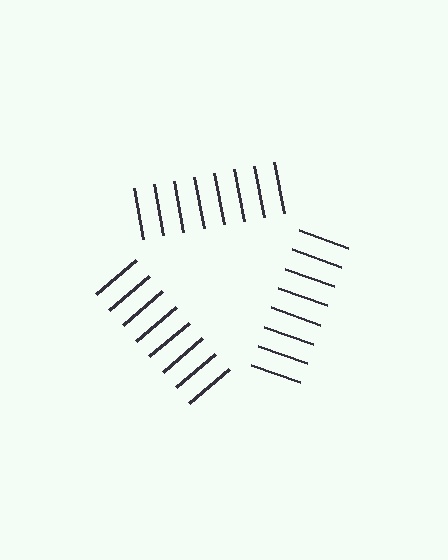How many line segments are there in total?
24 — 8 along each of the 3 edges.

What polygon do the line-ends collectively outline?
An illusory triangle — the line segments terminate on its edges but no continuous stroke is drawn.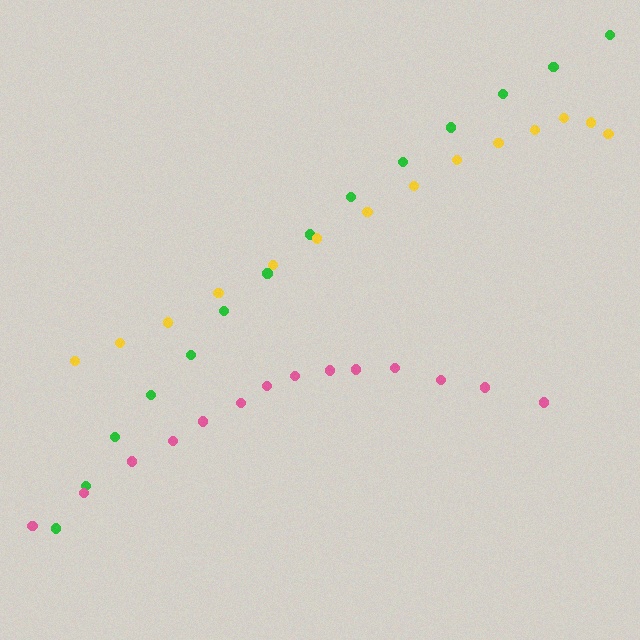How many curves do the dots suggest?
There are 3 distinct paths.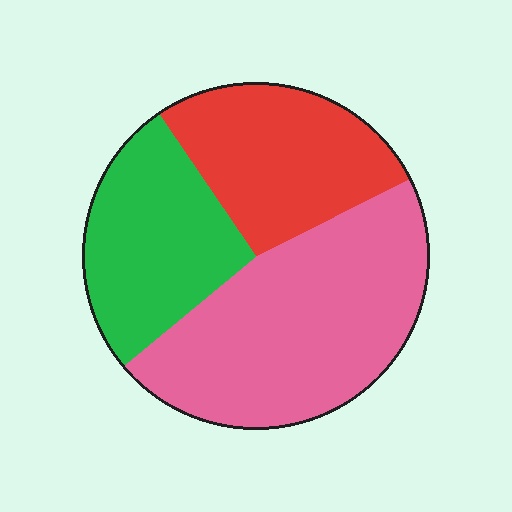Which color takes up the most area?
Pink, at roughly 45%.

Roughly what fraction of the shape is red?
Red covers around 25% of the shape.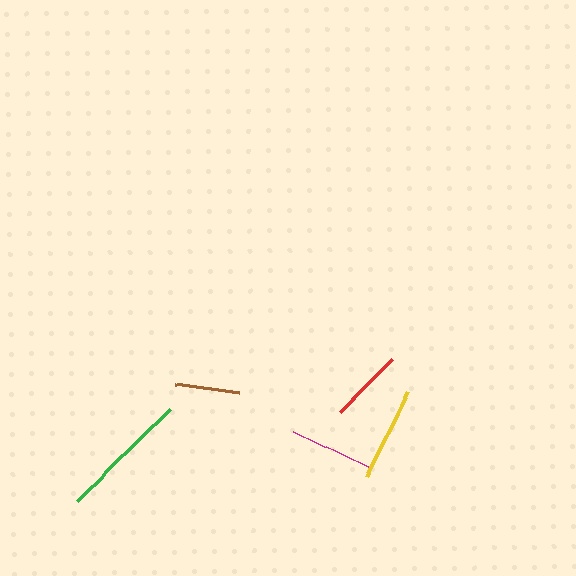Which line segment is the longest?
The green line is the longest at approximately 131 pixels.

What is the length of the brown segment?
The brown segment is approximately 64 pixels long.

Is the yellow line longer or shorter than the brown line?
The yellow line is longer than the brown line.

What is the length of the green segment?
The green segment is approximately 131 pixels long.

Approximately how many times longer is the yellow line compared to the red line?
The yellow line is approximately 1.3 times the length of the red line.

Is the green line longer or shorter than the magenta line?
The green line is longer than the magenta line.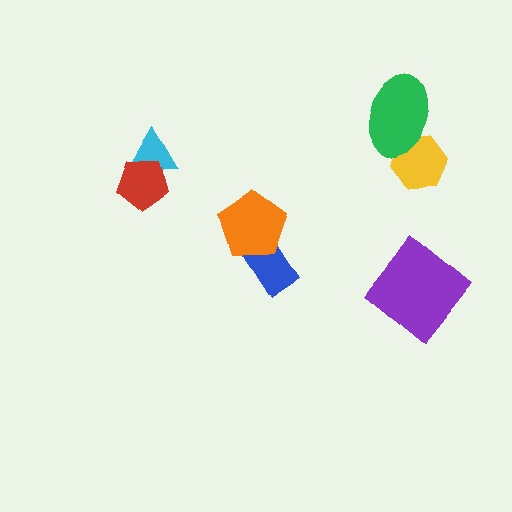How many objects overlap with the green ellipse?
1 object overlaps with the green ellipse.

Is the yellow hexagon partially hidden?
Yes, it is partially covered by another shape.